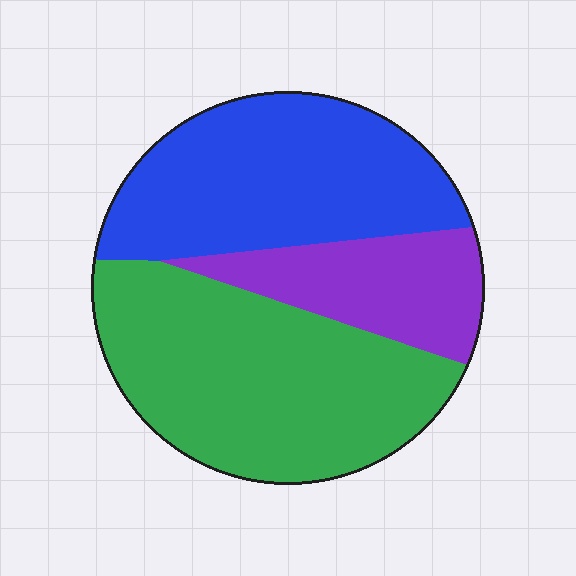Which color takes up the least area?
Purple, at roughly 20%.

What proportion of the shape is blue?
Blue covers roughly 35% of the shape.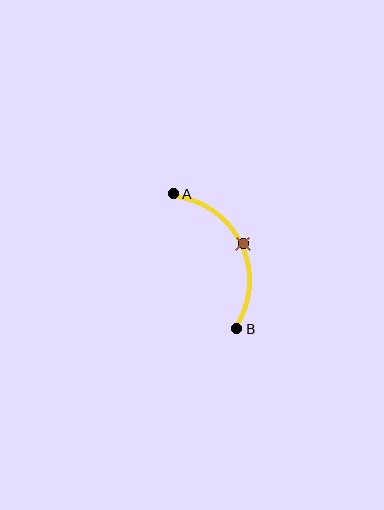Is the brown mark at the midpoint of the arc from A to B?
Yes. The brown mark lies on the arc at equal arc-length from both A and B — it is the arc midpoint.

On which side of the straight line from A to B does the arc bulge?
The arc bulges to the right of the straight line connecting A and B.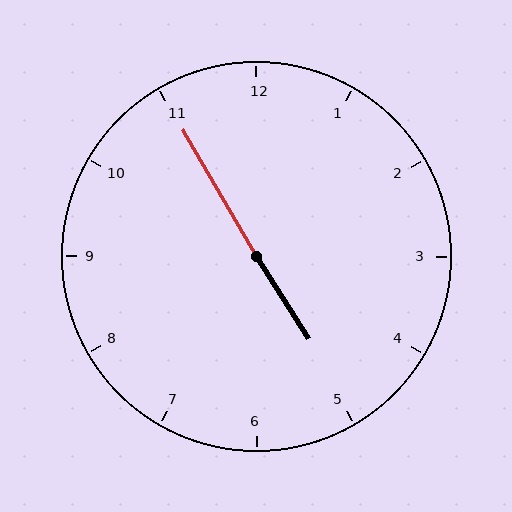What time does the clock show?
4:55.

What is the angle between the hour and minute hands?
Approximately 178 degrees.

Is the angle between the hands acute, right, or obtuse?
It is obtuse.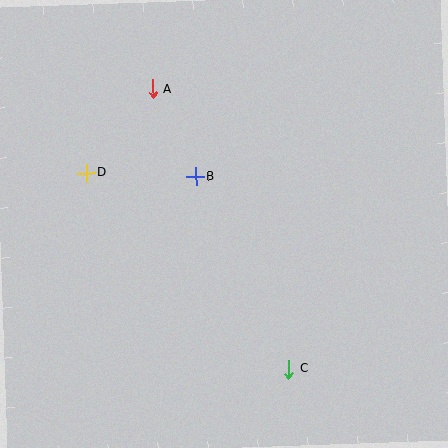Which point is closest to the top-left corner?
Point A is closest to the top-left corner.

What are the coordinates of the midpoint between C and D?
The midpoint between C and D is at (188, 271).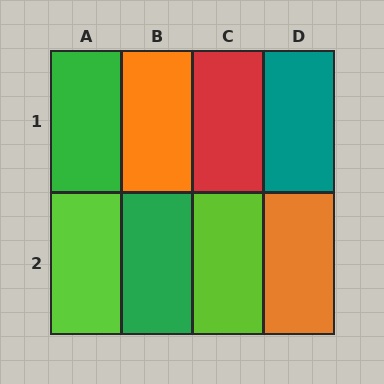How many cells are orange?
2 cells are orange.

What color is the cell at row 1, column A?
Green.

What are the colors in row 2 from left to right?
Lime, green, lime, orange.